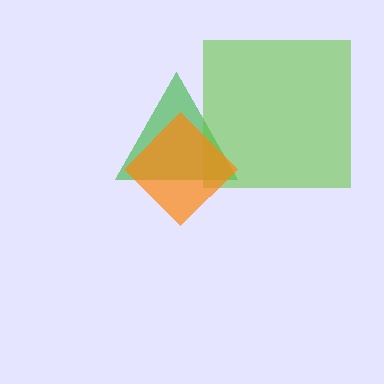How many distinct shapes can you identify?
There are 3 distinct shapes: a green triangle, a lime square, an orange diamond.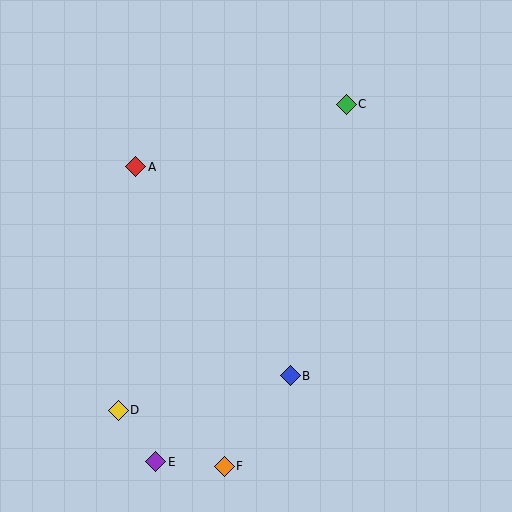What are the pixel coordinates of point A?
Point A is at (136, 167).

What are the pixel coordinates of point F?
Point F is at (224, 466).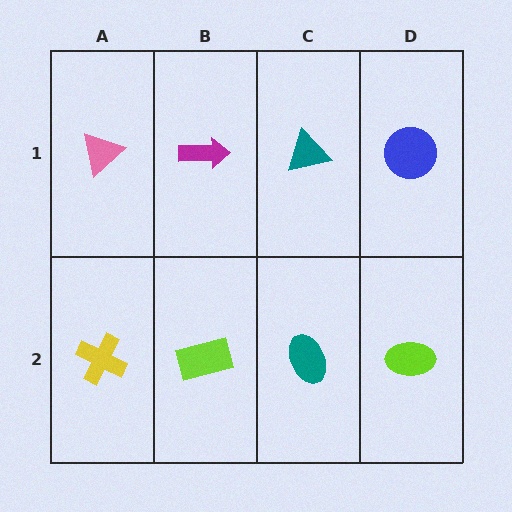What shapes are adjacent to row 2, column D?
A blue circle (row 1, column D), a teal ellipse (row 2, column C).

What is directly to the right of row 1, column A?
A magenta arrow.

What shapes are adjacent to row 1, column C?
A teal ellipse (row 2, column C), a magenta arrow (row 1, column B), a blue circle (row 1, column D).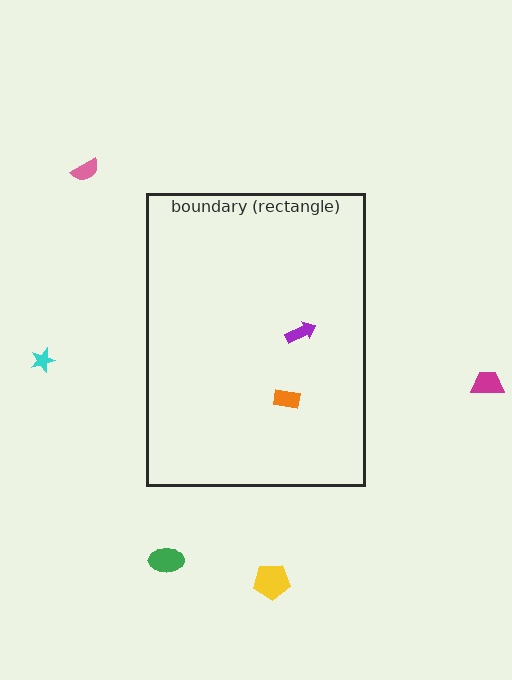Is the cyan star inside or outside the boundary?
Outside.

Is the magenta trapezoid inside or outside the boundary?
Outside.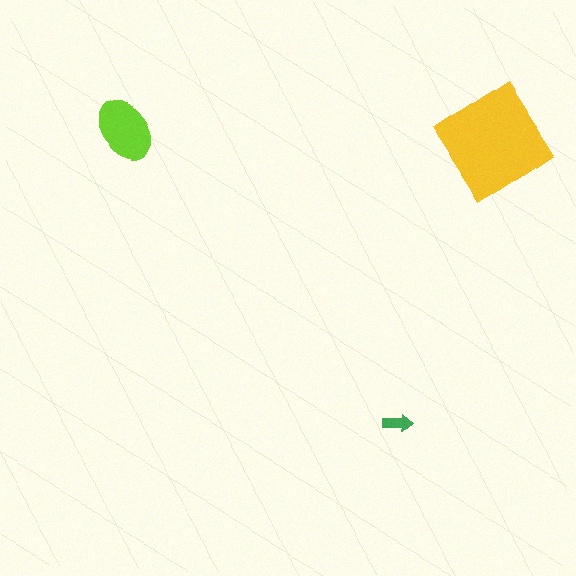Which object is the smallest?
The green arrow.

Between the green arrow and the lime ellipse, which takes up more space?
The lime ellipse.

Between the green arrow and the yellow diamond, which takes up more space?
The yellow diamond.